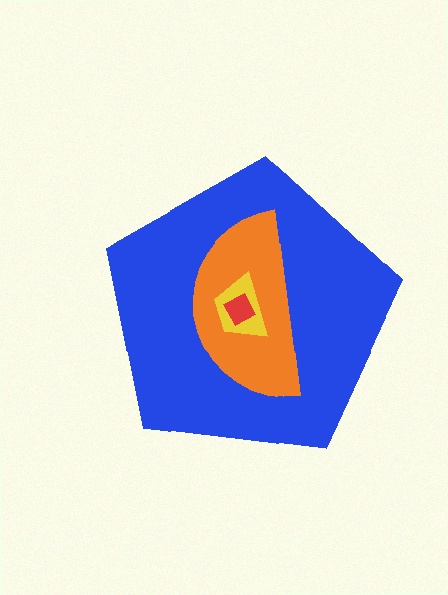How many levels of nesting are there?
4.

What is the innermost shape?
The red square.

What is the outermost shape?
The blue pentagon.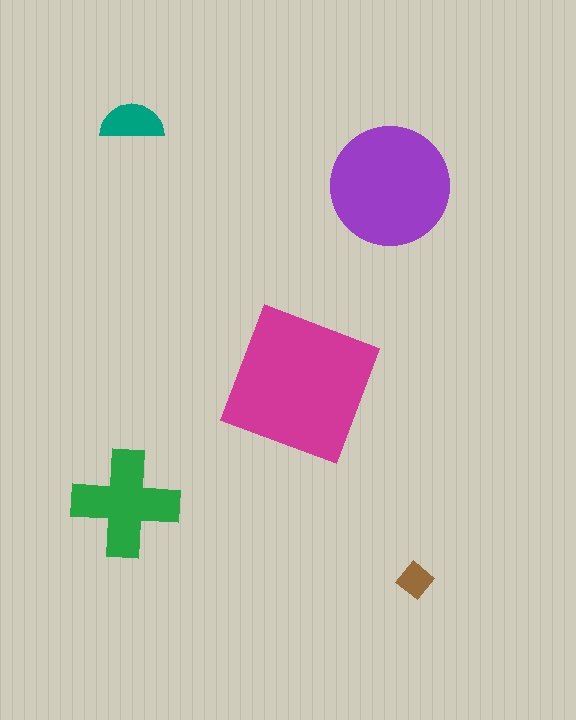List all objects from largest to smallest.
The magenta square, the purple circle, the green cross, the teal semicircle, the brown diamond.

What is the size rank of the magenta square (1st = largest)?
1st.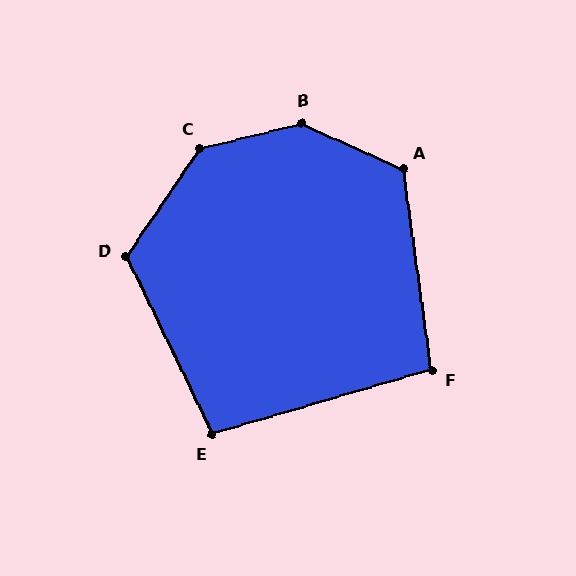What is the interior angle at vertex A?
Approximately 122 degrees (obtuse).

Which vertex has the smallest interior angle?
F, at approximately 98 degrees.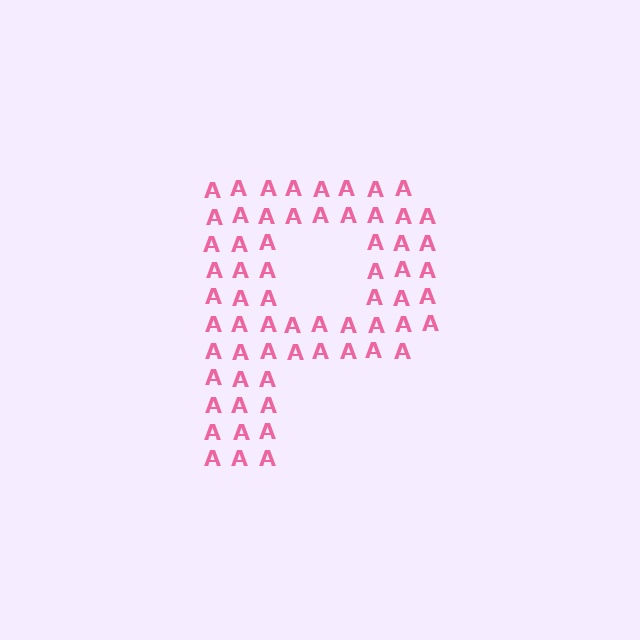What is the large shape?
The large shape is the letter P.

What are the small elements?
The small elements are letter A's.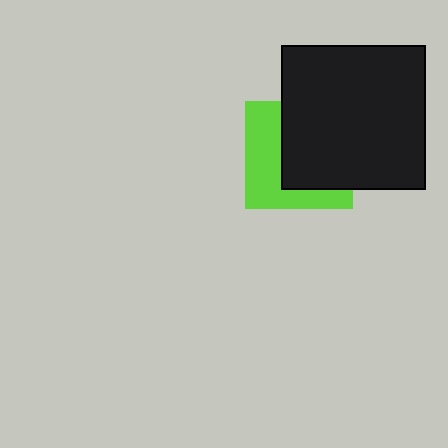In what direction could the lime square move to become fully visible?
The lime square could move left. That would shift it out from behind the black square entirely.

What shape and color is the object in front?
The object in front is a black square.